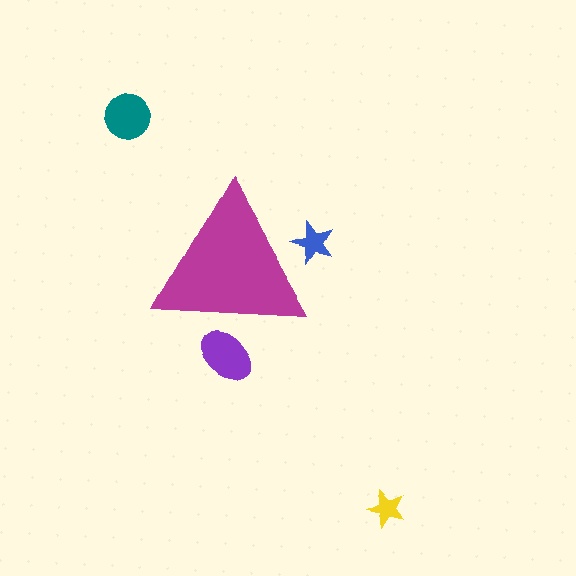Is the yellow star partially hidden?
No, the yellow star is fully visible.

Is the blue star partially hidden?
Yes, the blue star is partially hidden behind the magenta triangle.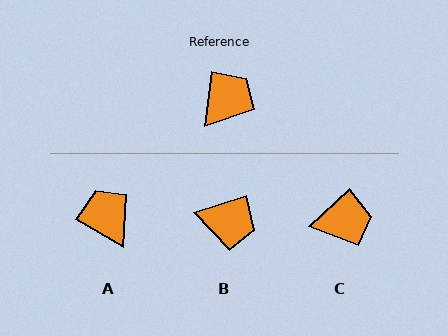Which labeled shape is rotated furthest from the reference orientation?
A, about 68 degrees away.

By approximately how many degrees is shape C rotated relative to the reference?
Approximately 40 degrees clockwise.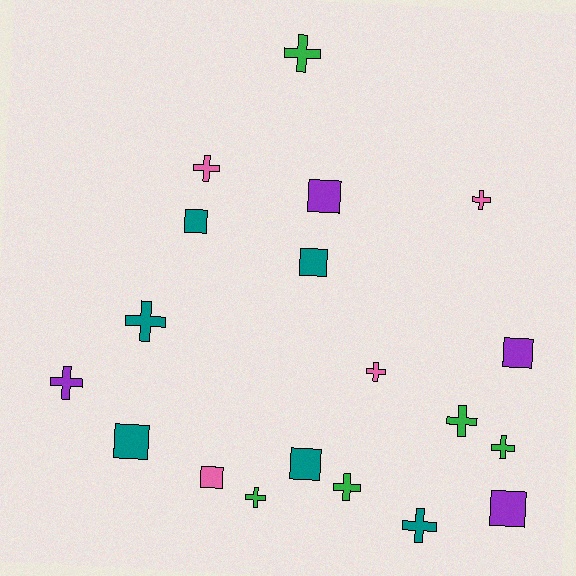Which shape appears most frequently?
Cross, with 11 objects.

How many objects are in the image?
There are 19 objects.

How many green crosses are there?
There are 5 green crosses.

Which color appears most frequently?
Teal, with 6 objects.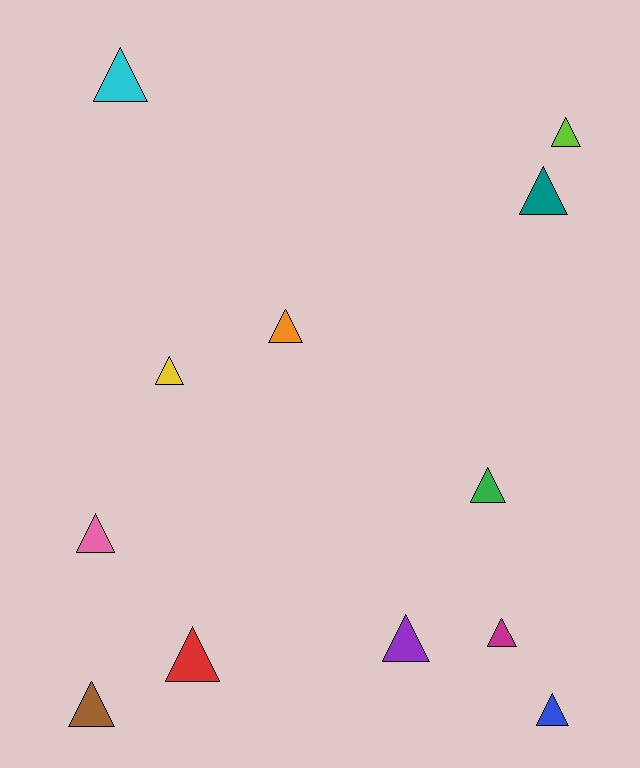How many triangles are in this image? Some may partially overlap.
There are 12 triangles.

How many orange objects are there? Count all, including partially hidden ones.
There is 1 orange object.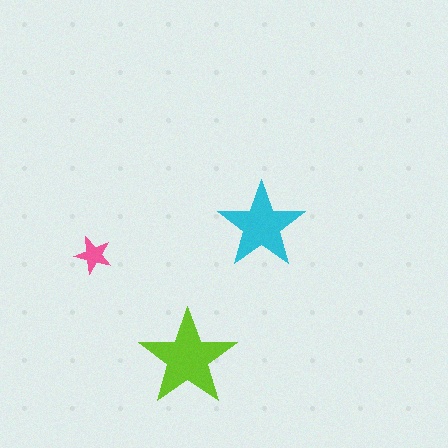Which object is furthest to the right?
The cyan star is rightmost.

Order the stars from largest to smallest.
the lime one, the cyan one, the pink one.